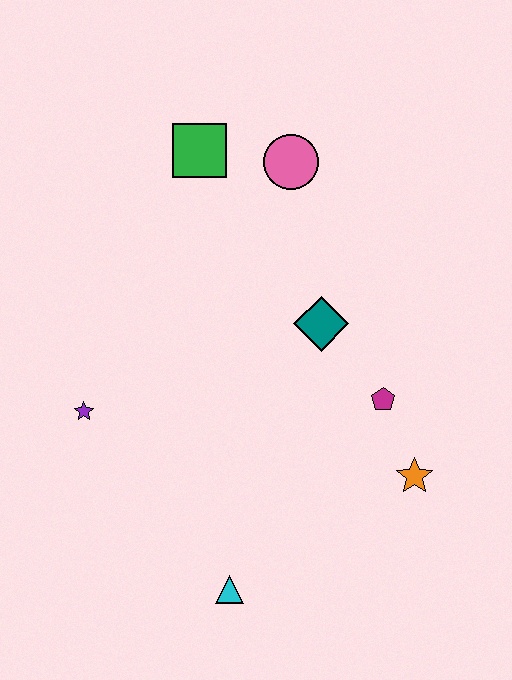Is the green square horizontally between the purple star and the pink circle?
Yes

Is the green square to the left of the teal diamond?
Yes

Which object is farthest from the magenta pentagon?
The green square is farthest from the magenta pentagon.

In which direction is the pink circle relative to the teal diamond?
The pink circle is above the teal diamond.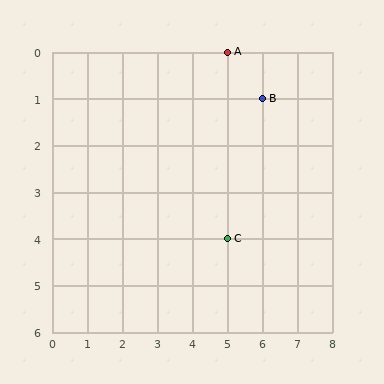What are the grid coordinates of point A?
Point A is at grid coordinates (5, 0).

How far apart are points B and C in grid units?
Points B and C are 1 column and 3 rows apart (about 3.2 grid units diagonally).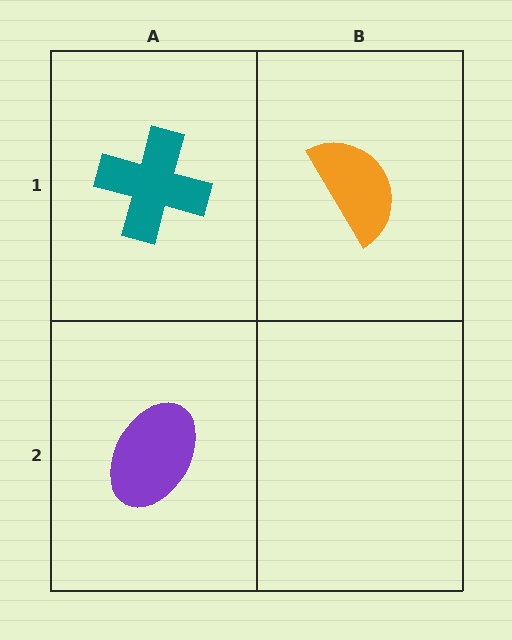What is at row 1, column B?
An orange semicircle.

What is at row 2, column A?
A purple ellipse.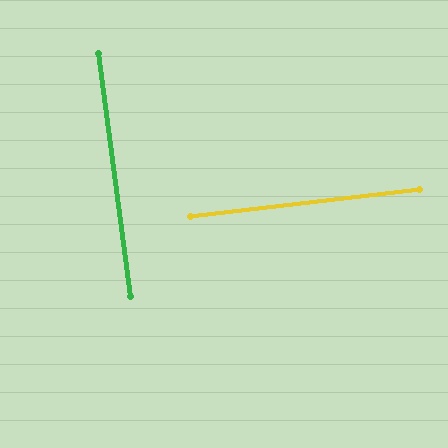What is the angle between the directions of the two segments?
Approximately 89 degrees.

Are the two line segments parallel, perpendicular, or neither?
Perpendicular — they meet at approximately 89°.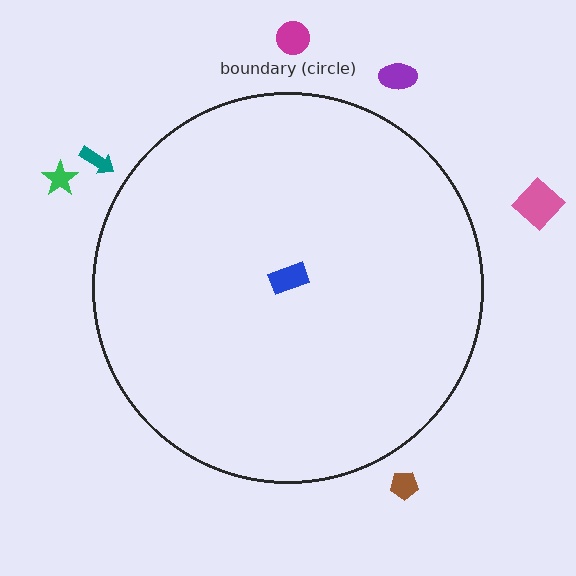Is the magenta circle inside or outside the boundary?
Outside.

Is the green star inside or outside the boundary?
Outside.